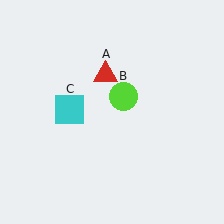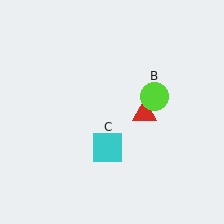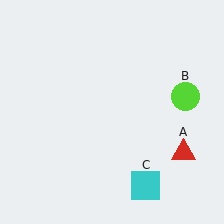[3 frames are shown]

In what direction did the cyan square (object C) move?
The cyan square (object C) moved down and to the right.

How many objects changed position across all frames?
3 objects changed position: red triangle (object A), lime circle (object B), cyan square (object C).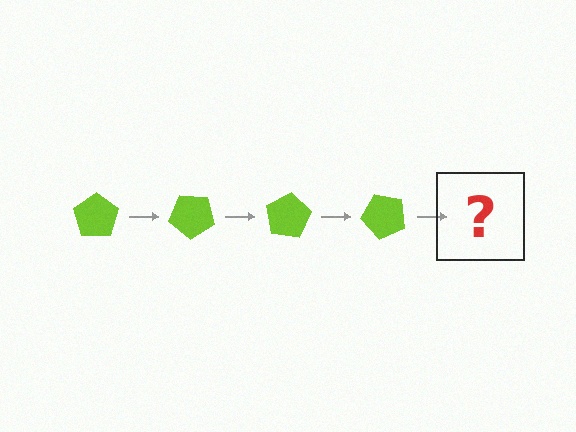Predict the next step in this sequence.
The next step is a lime pentagon rotated 160 degrees.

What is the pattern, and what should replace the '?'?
The pattern is that the pentagon rotates 40 degrees each step. The '?' should be a lime pentagon rotated 160 degrees.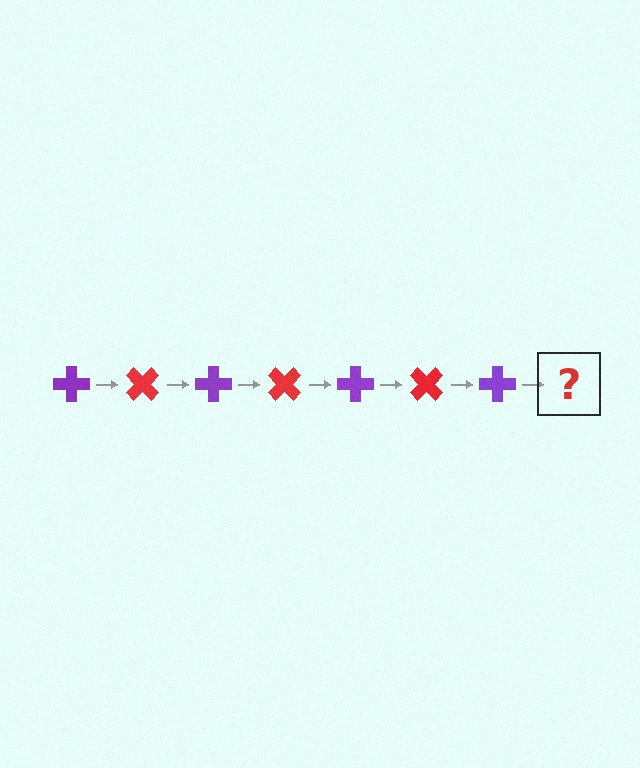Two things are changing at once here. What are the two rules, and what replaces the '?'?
The two rules are that it rotates 45 degrees each step and the color cycles through purple and red. The '?' should be a red cross, rotated 315 degrees from the start.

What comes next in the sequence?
The next element should be a red cross, rotated 315 degrees from the start.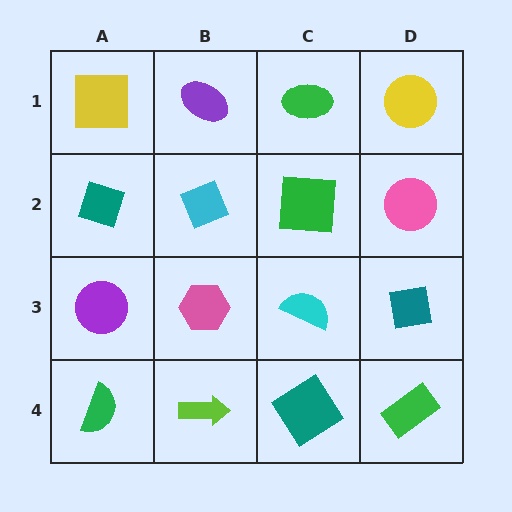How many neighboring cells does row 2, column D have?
3.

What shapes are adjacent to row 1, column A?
A teal diamond (row 2, column A), a purple ellipse (row 1, column B).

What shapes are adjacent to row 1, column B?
A cyan diamond (row 2, column B), a yellow square (row 1, column A), a green ellipse (row 1, column C).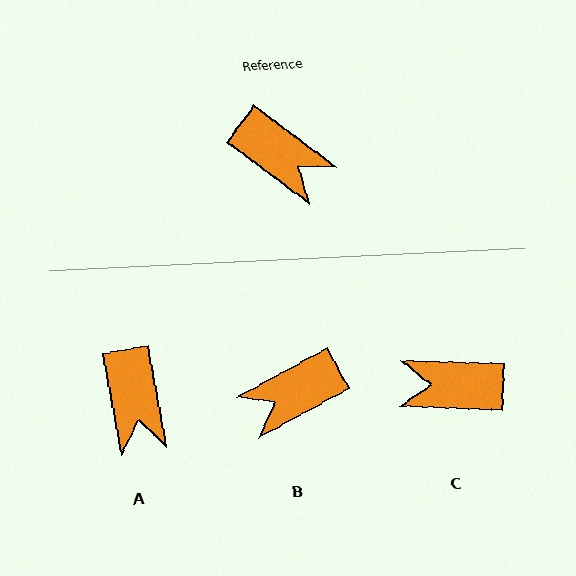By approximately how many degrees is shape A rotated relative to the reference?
Approximately 43 degrees clockwise.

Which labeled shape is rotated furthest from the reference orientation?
C, about 145 degrees away.